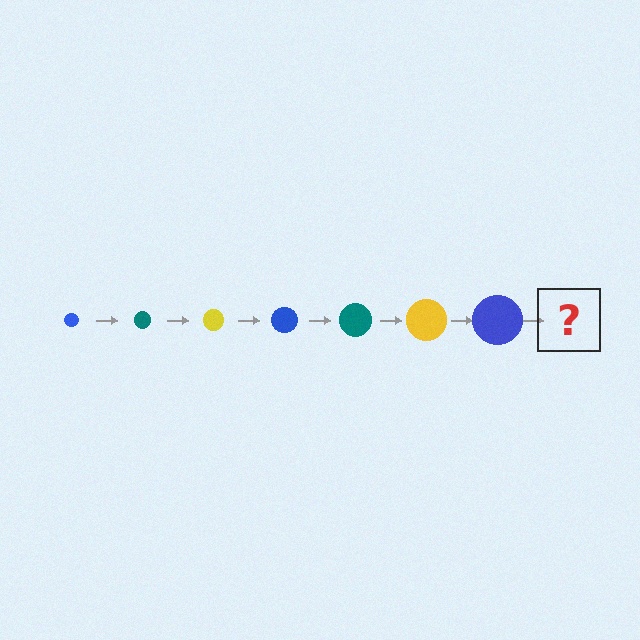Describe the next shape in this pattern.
It should be a teal circle, larger than the previous one.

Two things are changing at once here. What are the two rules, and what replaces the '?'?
The two rules are that the circle grows larger each step and the color cycles through blue, teal, and yellow. The '?' should be a teal circle, larger than the previous one.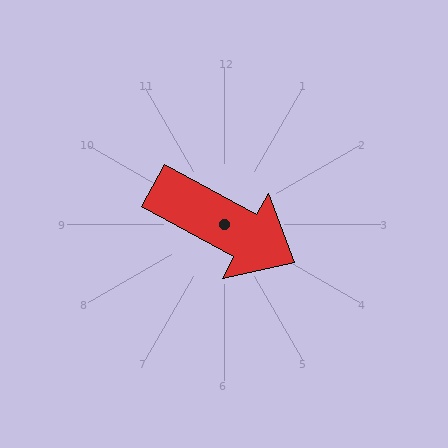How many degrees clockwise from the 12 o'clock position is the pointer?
Approximately 119 degrees.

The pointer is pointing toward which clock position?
Roughly 4 o'clock.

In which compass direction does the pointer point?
Southeast.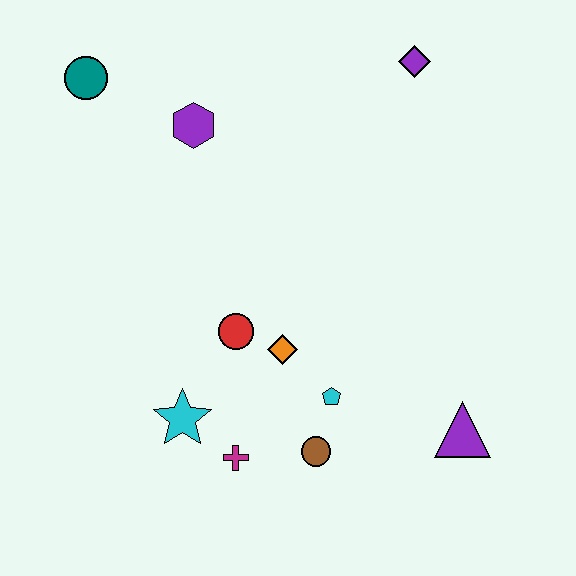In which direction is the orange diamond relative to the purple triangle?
The orange diamond is to the left of the purple triangle.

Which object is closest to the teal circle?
The purple hexagon is closest to the teal circle.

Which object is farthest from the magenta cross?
The purple diamond is farthest from the magenta cross.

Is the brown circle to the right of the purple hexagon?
Yes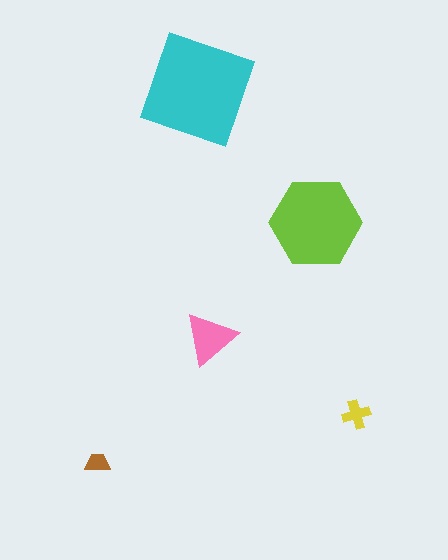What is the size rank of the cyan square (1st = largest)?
1st.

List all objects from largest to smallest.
The cyan square, the lime hexagon, the pink triangle, the yellow cross, the brown trapezoid.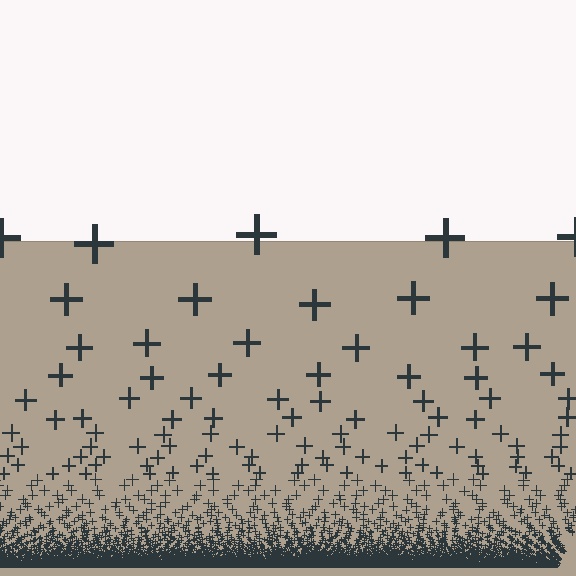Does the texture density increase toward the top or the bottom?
Density increases toward the bottom.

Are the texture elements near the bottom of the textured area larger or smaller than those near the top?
Smaller. The gradient is inverted — elements near the bottom are smaller and denser.